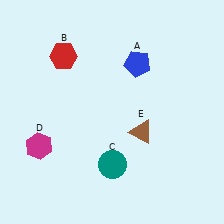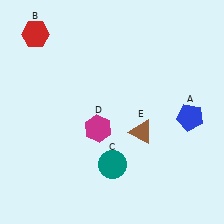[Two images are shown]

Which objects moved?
The objects that moved are: the blue pentagon (A), the red hexagon (B), the magenta hexagon (D).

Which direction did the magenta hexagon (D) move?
The magenta hexagon (D) moved right.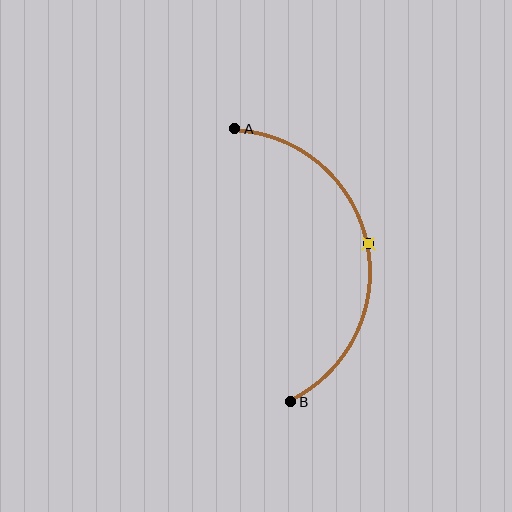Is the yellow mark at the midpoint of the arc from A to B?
Yes. The yellow mark lies on the arc at equal arc-length from both A and B — it is the arc midpoint.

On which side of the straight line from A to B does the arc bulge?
The arc bulges to the right of the straight line connecting A and B.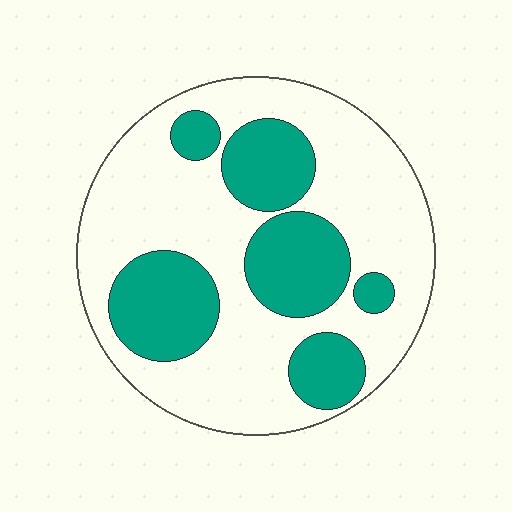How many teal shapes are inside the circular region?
6.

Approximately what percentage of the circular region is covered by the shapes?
Approximately 35%.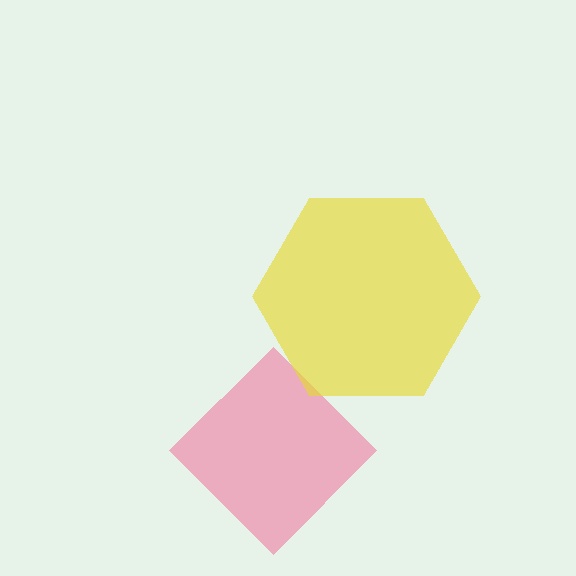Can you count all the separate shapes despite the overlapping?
Yes, there are 2 separate shapes.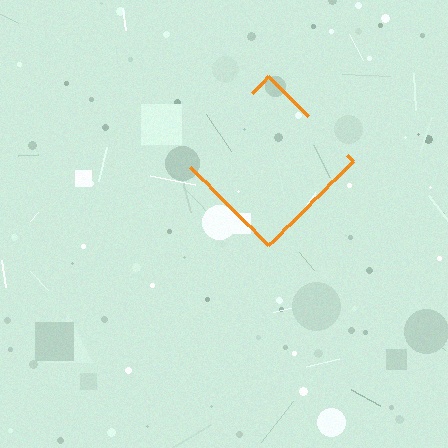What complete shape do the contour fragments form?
The contour fragments form a diamond.